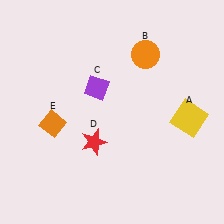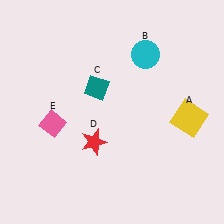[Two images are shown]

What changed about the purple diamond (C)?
In Image 1, C is purple. In Image 2, it changed to teal.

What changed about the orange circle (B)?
In Image 1, B is orange. In Image 2, it changed to cyan.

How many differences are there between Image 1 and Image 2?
There are 3 differences between the two images.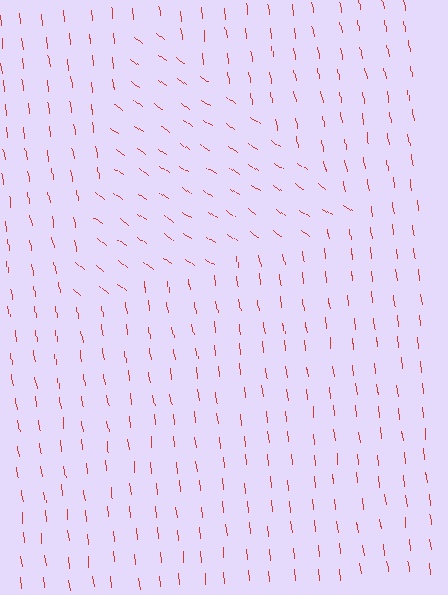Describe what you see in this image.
The image is filled with small red line segments. A triangle region in the image has lines oriented differently from the surrounding lines, creating a visible texture boundary.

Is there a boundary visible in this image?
Yes, there is a texture boundary formed by a change in line orientation.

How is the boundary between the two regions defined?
The boundary is defined purely by a change in line orientation (approximately 45 degrees difference). All lines are the same color and thickness.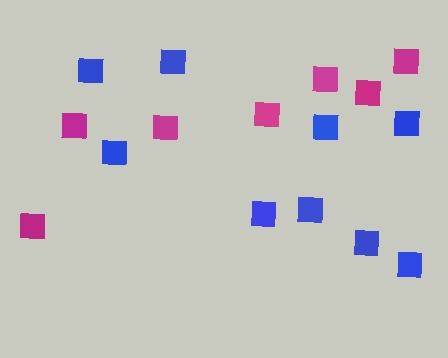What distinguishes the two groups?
There are 2 groups: one group of blue squares (9) and one group of magenta squares (7).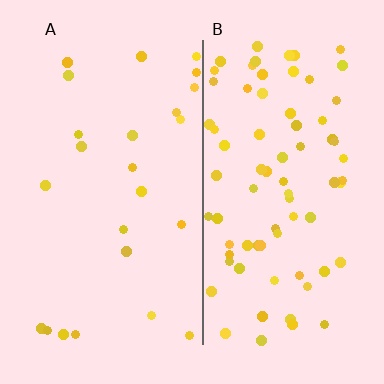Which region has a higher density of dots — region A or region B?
B (the right).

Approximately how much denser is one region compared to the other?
Approximately 3.1× — region B over region A.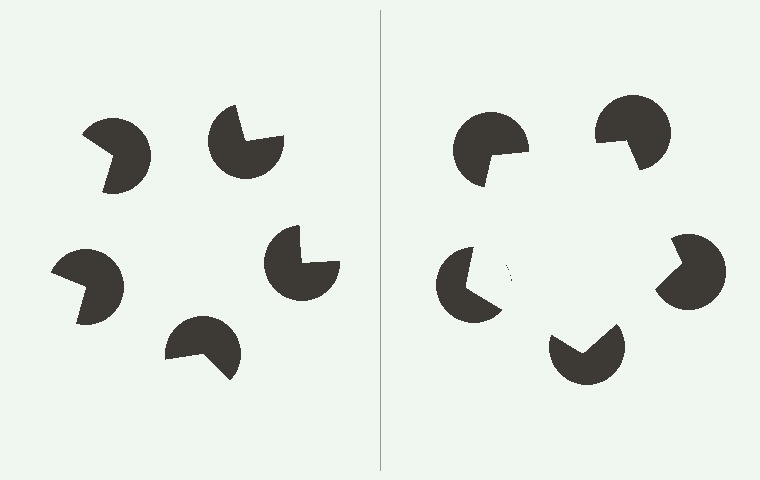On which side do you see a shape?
An illusory pentagon appears on the right side. On the left side the wedge cuts are rotated, so no coherent shape forms.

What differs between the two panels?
The pac-man discs are positioned identically on both sides; only the wedge orientations differ. On the right they align to a pentagon; on the left they are misaligned.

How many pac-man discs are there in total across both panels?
10 — 5 on each side.